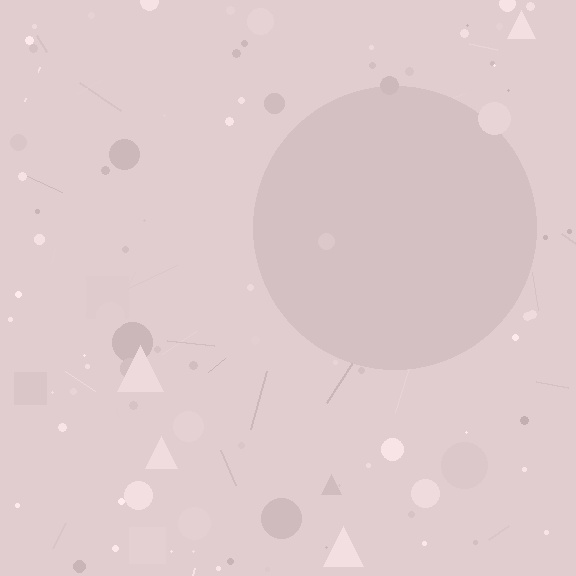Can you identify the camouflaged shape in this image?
The camouflaged shape is a circle.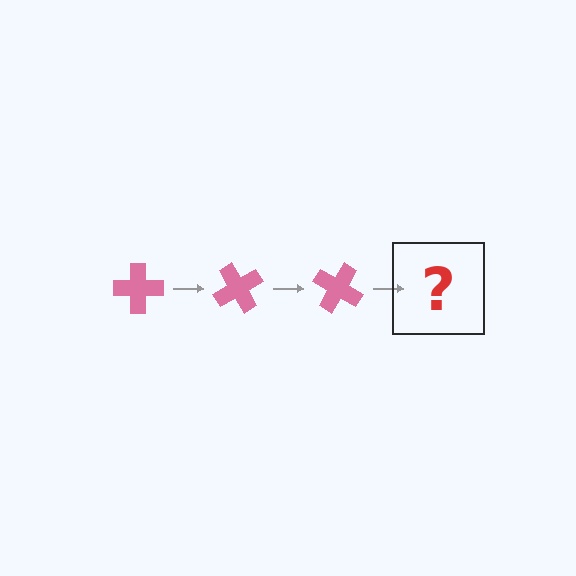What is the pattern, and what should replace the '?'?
The pattern is that the cross rotates 60 degrees each step. The '?' should be a pink cross rotated 180 degrees.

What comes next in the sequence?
The next element should be a pink cross rotated 180 degrees.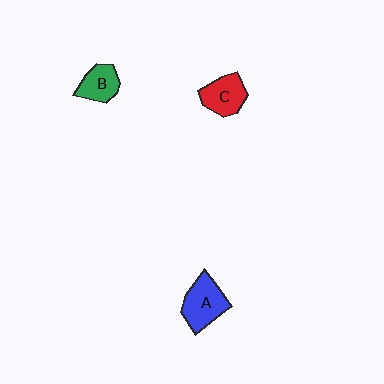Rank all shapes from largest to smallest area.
From largest to smallest: A (blue), C (red), B (green).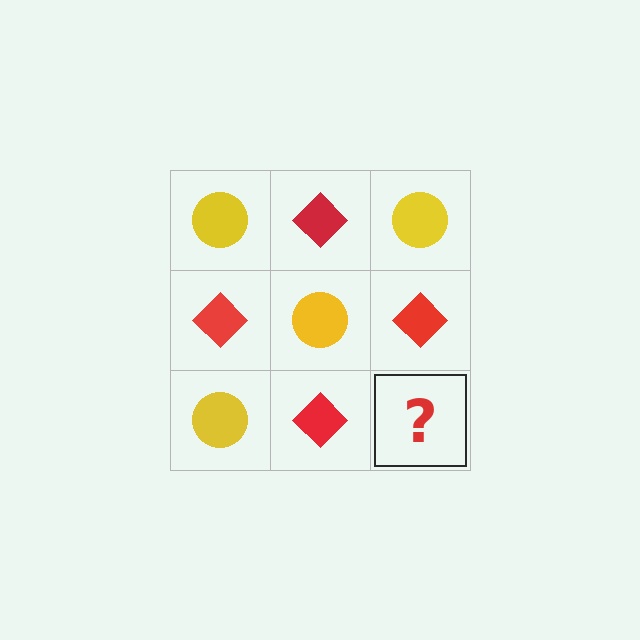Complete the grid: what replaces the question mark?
The question mark should be replaced with a yellow circle.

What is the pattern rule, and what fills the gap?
The rule is that it alternates yellow circle and red diamond in a checkerboard pattern. The gap should be filled with a yellow circle.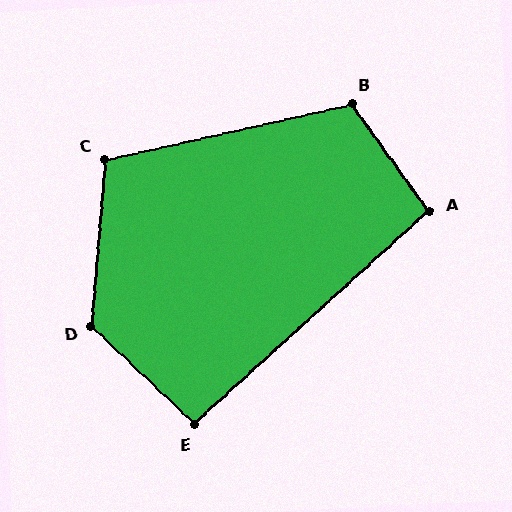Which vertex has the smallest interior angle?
E, at approximately 94 degrees.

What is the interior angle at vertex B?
Approximately 114 degrees (obtuse).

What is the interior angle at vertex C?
Approximately 107 degrees (obtuse).